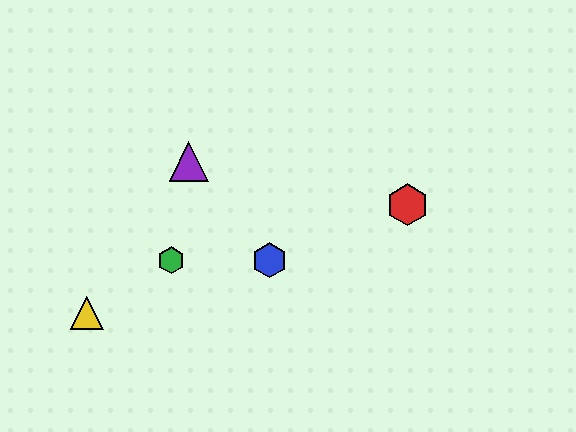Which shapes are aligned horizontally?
The blue hexagon, the green hexagon are aligned horizontally.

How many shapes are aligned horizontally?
2 shapes (the blue hexagon, the green hexagon) are aligned horizontally.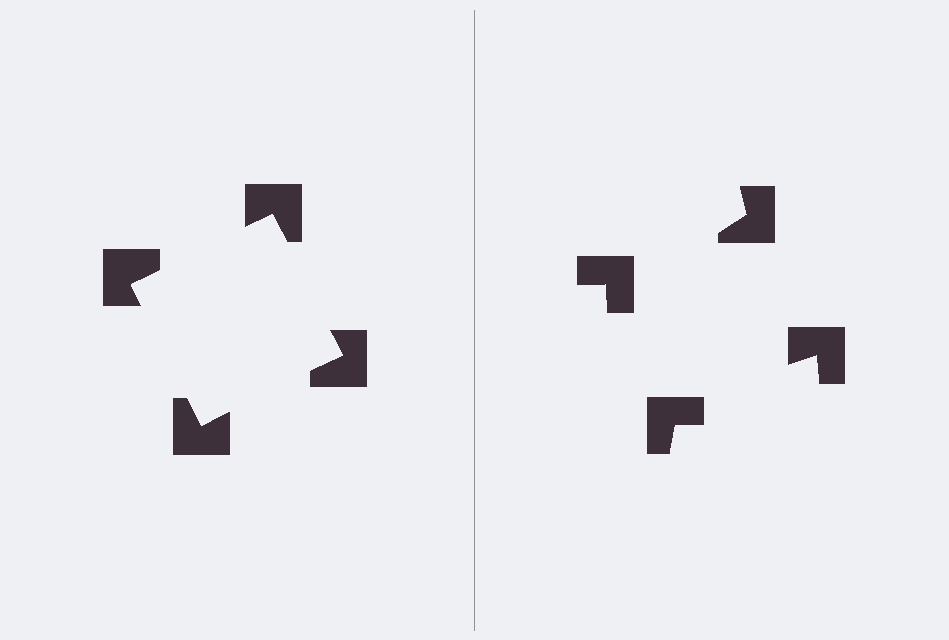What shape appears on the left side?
An illusory square.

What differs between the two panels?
The notched squares are positioned identically on both sides; only the wedge orientations differ. On the left they align to a square; on the right they are misaligned.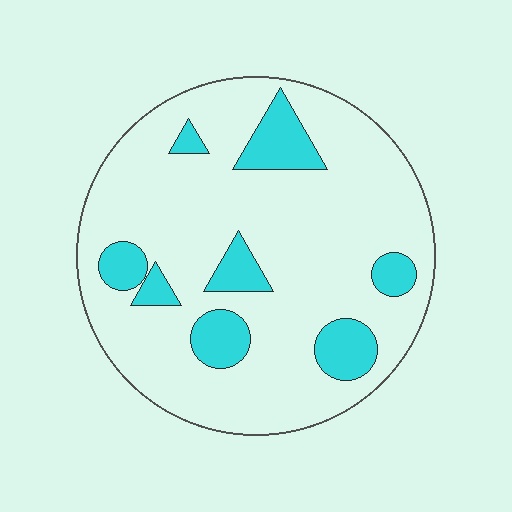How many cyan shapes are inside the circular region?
8.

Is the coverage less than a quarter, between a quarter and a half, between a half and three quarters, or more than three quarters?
Less than a quarter.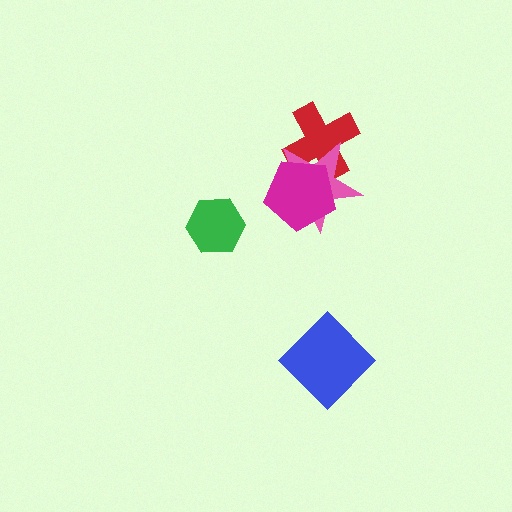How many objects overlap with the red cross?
2 objects overlap with the red cross.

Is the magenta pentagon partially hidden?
No, no other shape covers it.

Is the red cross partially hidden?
Yes, it is partially covered by another shape.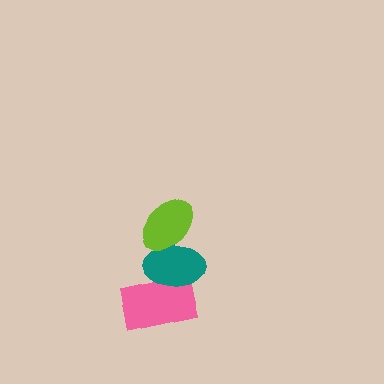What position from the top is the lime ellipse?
The lime ellipse is 1st from the top.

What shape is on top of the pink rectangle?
The teal ellipse is on top of the pink rectangle.